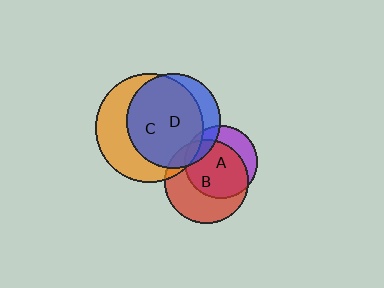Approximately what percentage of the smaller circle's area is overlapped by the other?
Approximately 20%.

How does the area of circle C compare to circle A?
Approximately 2.2 times.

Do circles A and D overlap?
Yes.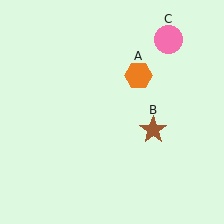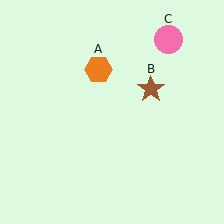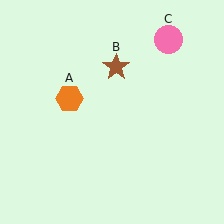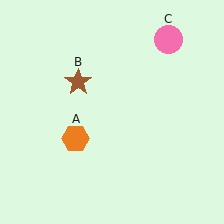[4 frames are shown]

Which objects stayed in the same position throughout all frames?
Pink circle (object C) remained stationary.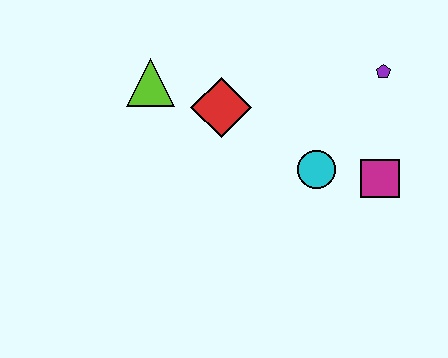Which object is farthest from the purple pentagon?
The lime triangle is farthest from the purple pentagon.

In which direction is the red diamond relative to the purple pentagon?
The red diamond is to the left of the purple pentagon.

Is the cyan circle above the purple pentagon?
No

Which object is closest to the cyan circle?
The magenta square is closest to the cyan circle.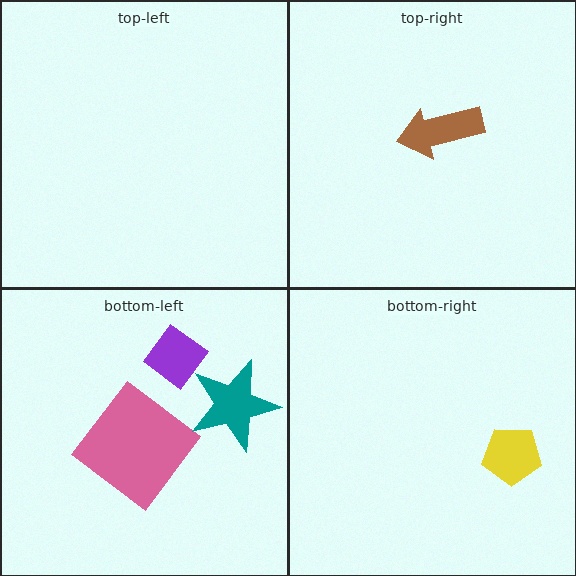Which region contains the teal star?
The bottom-left region.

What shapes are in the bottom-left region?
The pink diamond, the teal star, the purple diamond.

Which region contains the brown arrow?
The top-right region.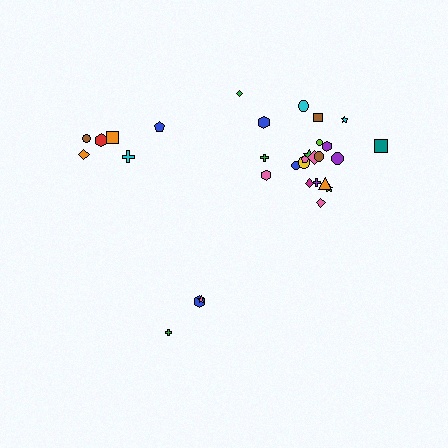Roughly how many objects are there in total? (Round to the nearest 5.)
Roughly 30 objects in total.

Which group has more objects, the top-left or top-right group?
The top-right group.